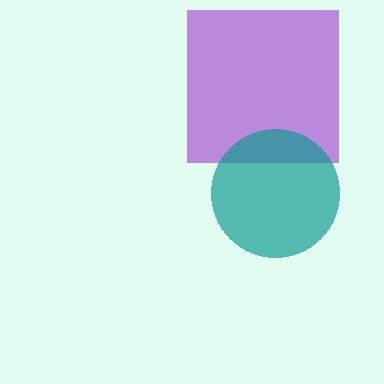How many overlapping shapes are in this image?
There are 2 overlapping shapes in the image.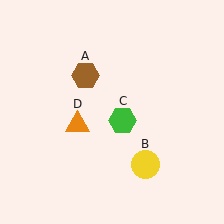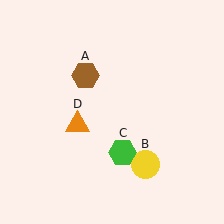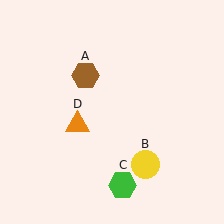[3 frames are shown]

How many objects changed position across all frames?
1 object changed position: green hexagon (object C).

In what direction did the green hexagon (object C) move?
The green hexagon (object C) moved down.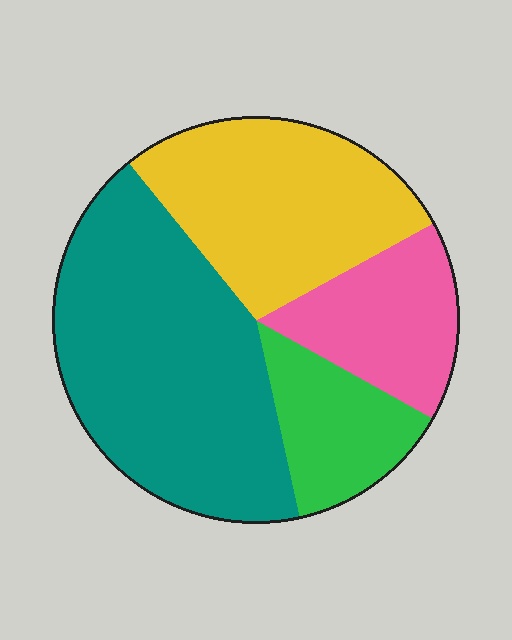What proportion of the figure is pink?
Pink takes up about one sixth (1/6) of the figure.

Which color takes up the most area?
Teal, at roughly 45%.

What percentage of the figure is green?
Green takes up less than a sixth of the figure.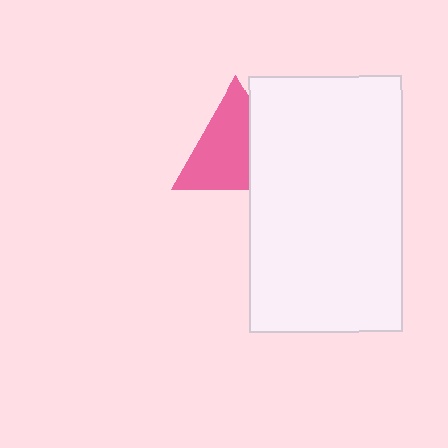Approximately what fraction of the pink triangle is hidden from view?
Roughly 33% of the pink triangle is hidden behind the white rectangle.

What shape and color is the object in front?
The object in front is a white rectangle.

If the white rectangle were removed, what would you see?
You would see the complete pink triangle.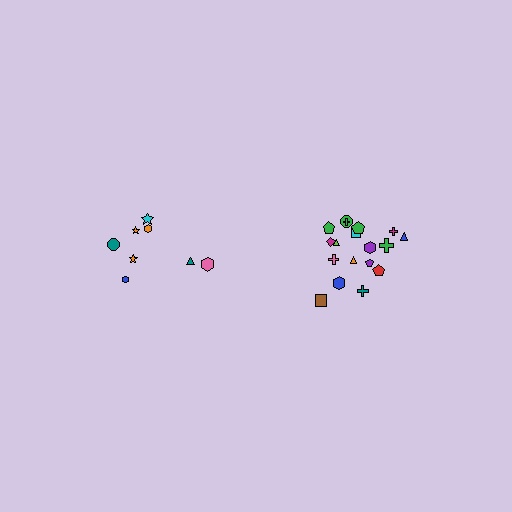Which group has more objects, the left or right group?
The right group.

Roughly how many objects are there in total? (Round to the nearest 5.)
Roughly 25 objects in total.